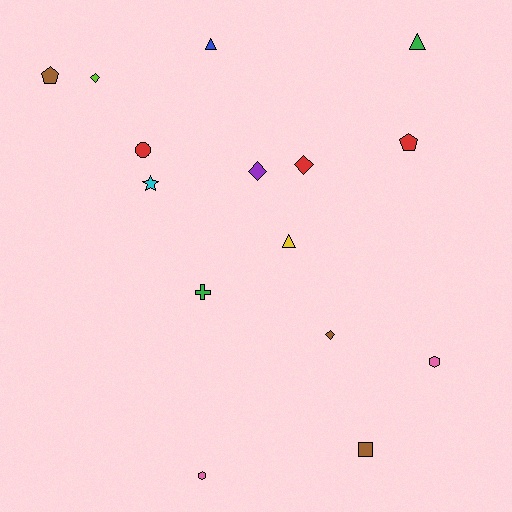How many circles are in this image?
There is 1 circle.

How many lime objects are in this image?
There is 1 lime object.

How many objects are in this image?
There are 15 objects.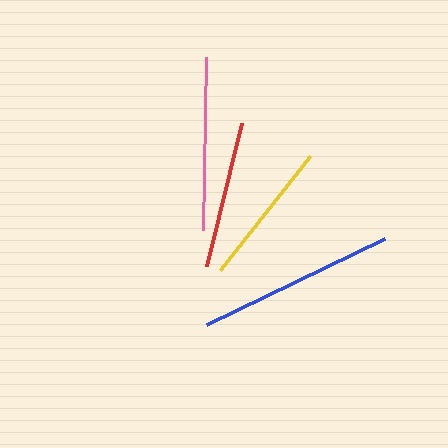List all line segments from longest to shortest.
From longest to shortest: blue, pink, red, yellow.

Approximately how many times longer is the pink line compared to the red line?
The pink line is approximately 1.2 times the length of the red line.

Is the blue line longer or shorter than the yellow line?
The blue line is longer than the yellow line.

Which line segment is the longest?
The blue line is the longest at approximately 198 pixels.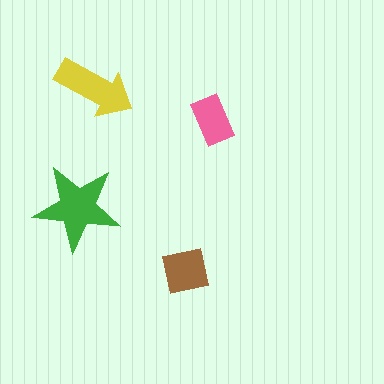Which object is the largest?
The green star.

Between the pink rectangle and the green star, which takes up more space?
The green star.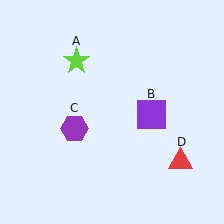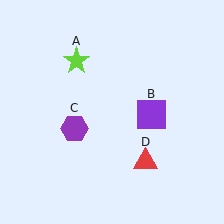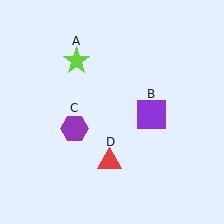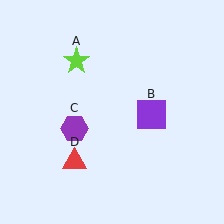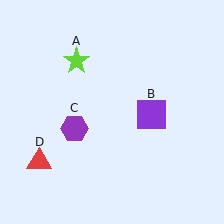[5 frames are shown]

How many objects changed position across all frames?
1 object changed position: red triangle (object D).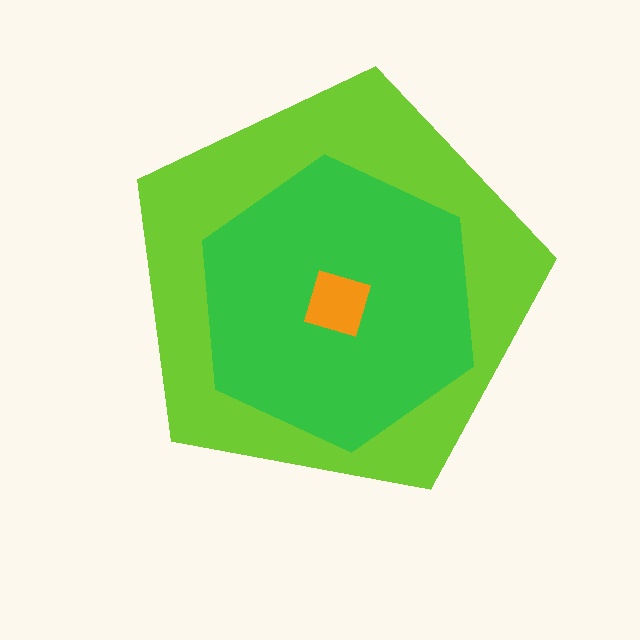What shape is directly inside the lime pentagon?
The green hexagon.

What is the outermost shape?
The lime pentagon.